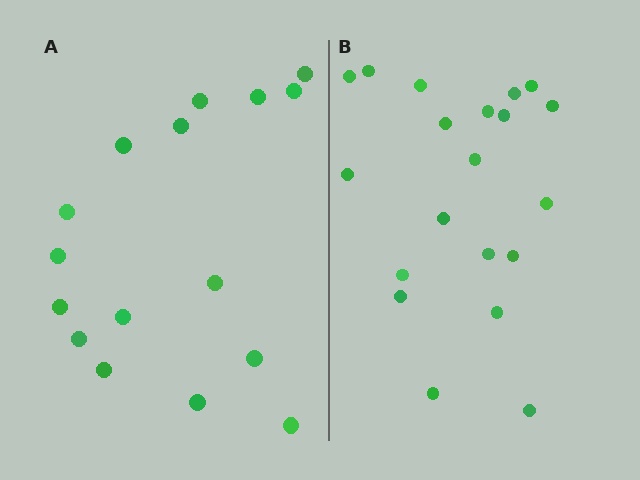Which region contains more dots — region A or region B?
Region B (the right region) has more dots.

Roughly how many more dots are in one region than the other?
Region B has about 4 more dots than region A.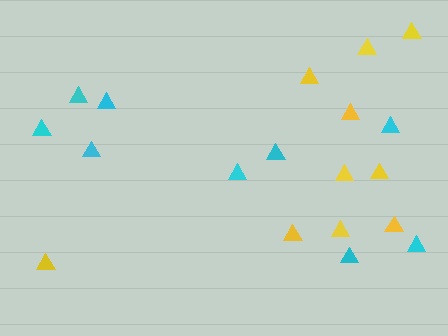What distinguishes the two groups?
There are 2 groups: one group of cyan triangles (9) and one group of yellow triangles (10).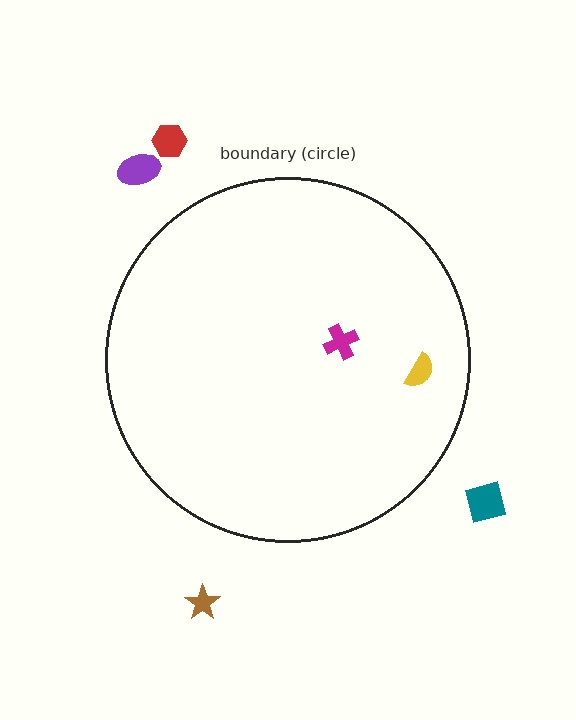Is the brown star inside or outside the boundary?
Outside.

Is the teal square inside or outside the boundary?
Outside.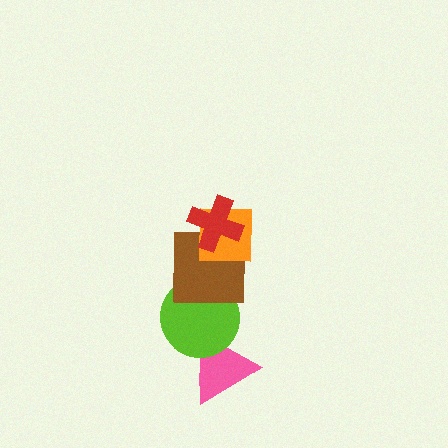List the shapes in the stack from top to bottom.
From top to bottom: the red cross, the orange square, the brown square, the lime circle, the pink triangle.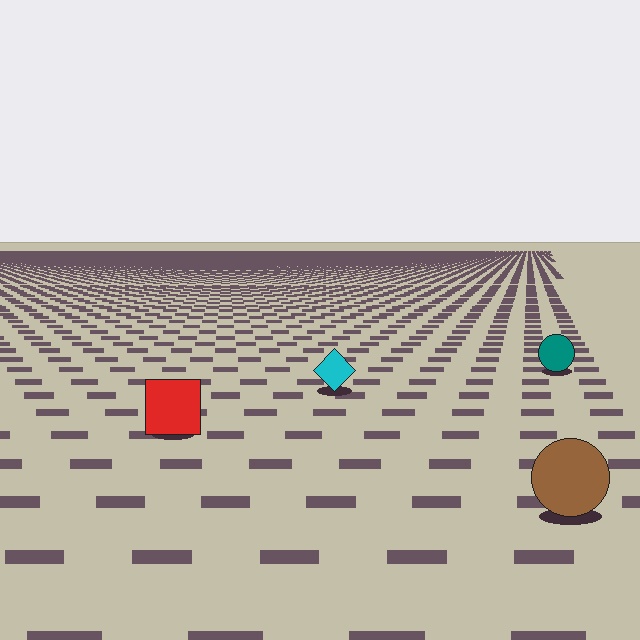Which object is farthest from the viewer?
The teal circle is farthest from the viewer. It appears smaller and the ground texture around it is denser.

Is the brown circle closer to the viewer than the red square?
Yes. The brown circle is closer — you can tell from the texture gradient: the ground texture is coarser near it.